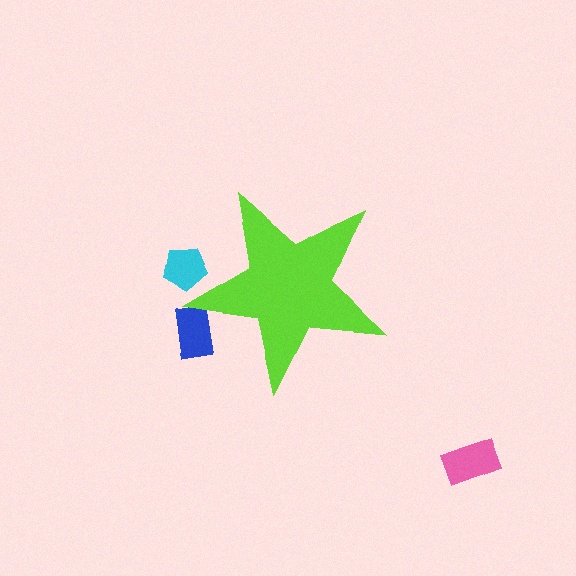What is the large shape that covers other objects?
A lime star.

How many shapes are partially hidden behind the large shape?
2 shapes are partially hidden.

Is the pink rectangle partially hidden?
No, the pink rectangle is fully visible.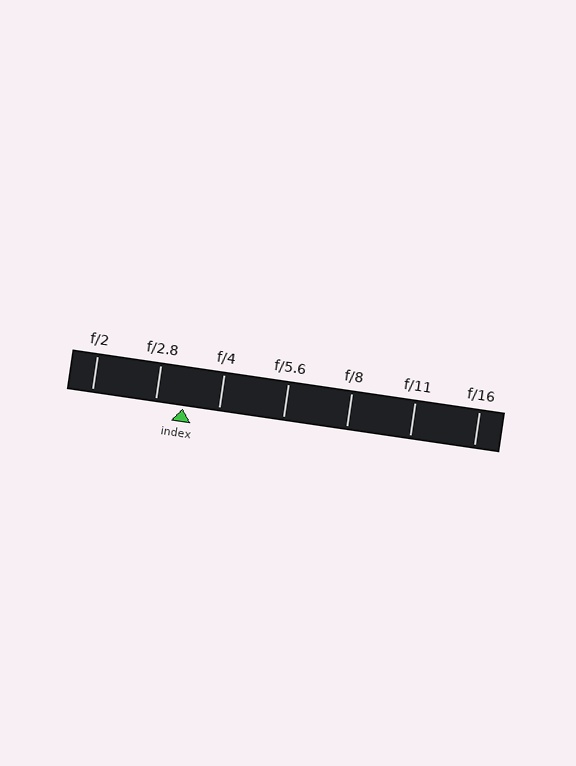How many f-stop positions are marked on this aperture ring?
There are 7 f-stop positions marked.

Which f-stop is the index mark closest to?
The index mark is closest to f/2.8.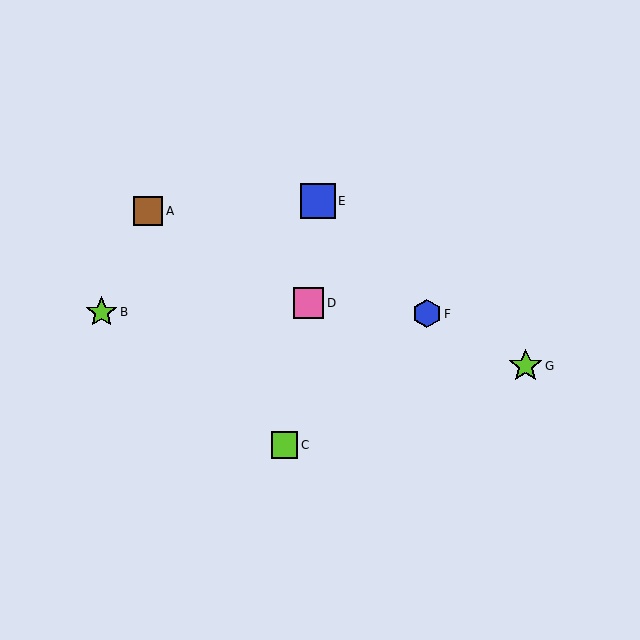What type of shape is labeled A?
Shape A is a brown square.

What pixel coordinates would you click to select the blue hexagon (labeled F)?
Click at (427, 314) to select the blue hexagon F.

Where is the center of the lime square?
The center of the lime square is at (285, 445).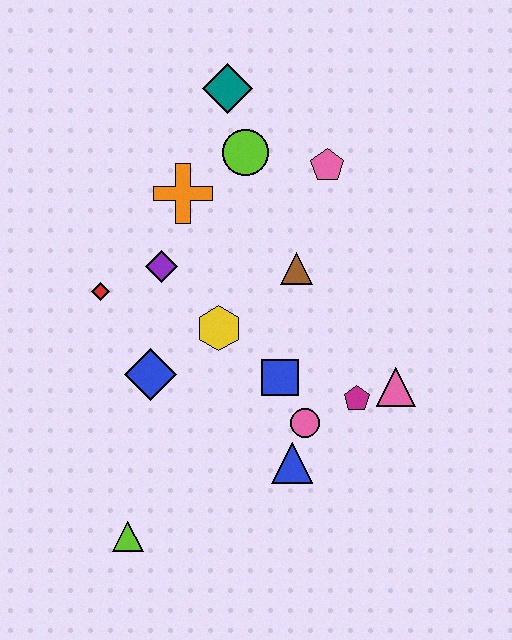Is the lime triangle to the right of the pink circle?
No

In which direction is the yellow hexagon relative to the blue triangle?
The yellow hexagon is above the blue triangle.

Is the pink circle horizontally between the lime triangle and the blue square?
No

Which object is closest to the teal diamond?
The lime circle is closest to the teal diamond.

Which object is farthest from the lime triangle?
The teal diamond is farthest from the lime triangle.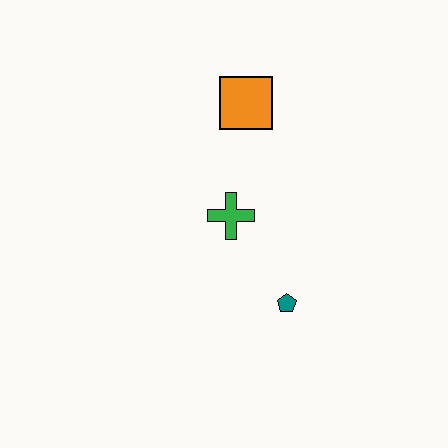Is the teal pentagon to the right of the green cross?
Yes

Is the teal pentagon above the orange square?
No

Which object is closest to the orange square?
The green cross is closest to the orange square.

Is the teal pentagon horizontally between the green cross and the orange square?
No